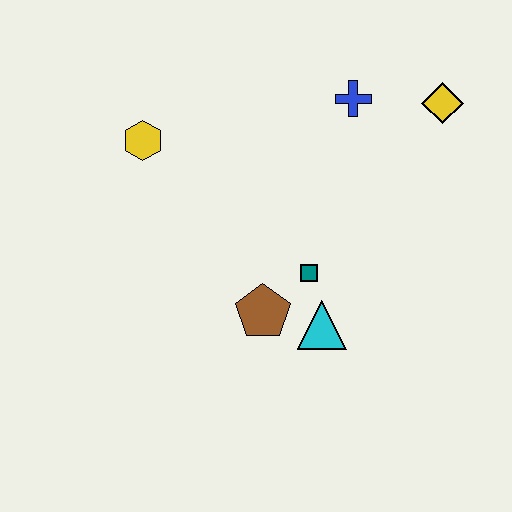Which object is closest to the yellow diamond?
The blue cross is closest to the yellow diamond.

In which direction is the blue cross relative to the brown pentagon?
The blue cross is above the brown pentagon.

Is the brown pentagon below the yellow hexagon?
Yes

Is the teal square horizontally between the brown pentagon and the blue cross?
Yes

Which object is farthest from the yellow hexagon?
The yellow diamond is farthest from the yellow hexagon.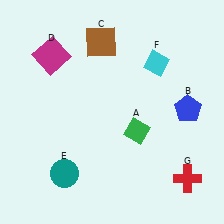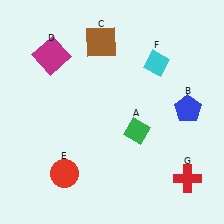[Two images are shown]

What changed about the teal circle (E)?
In Image 1, E is teal. In Image 2, it changed to red.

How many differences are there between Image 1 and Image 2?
There is 1 difference between the two images.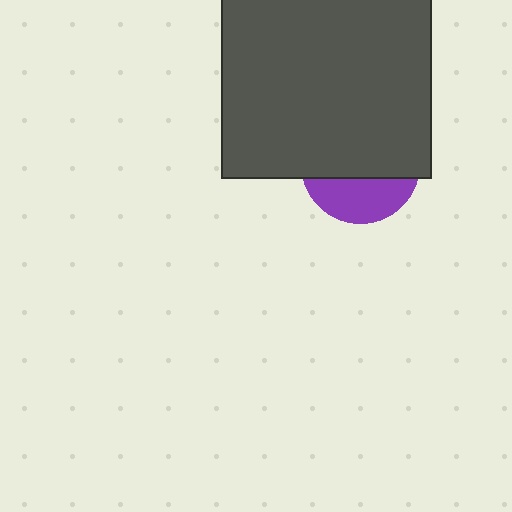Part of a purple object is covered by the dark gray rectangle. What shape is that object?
It is a circle.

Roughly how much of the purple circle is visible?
A small part of it is visible (roughly 34%).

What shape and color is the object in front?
The object in front is a dark gray rectangle.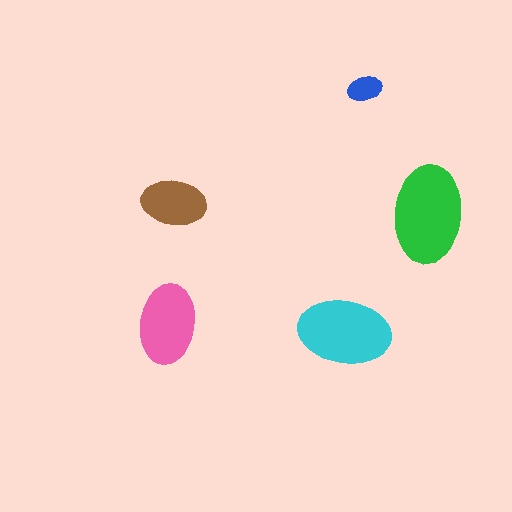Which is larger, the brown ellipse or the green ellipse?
The green one.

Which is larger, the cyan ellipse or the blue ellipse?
The cyan one.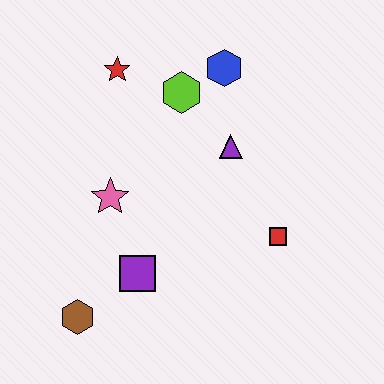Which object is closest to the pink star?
The purple square is closest to the pink star.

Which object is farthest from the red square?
The red star is farthest from the red square.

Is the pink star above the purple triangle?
No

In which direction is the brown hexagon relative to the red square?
The brown hexagon is to the left of the red square.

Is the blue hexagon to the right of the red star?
Yes